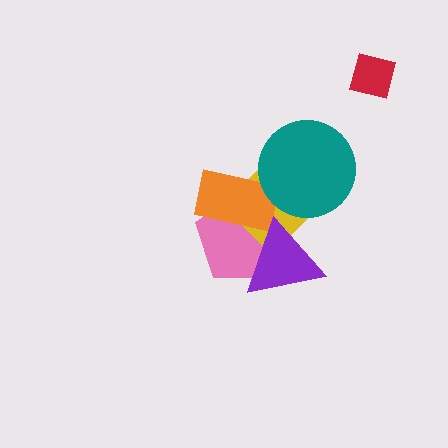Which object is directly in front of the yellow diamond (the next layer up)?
The orange rectangle is directly in front of the yellow diamond.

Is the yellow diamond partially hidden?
Yes, it is partially covered by another shape.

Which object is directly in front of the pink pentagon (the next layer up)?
The yellow diamond is directly in front of the pink pentagon.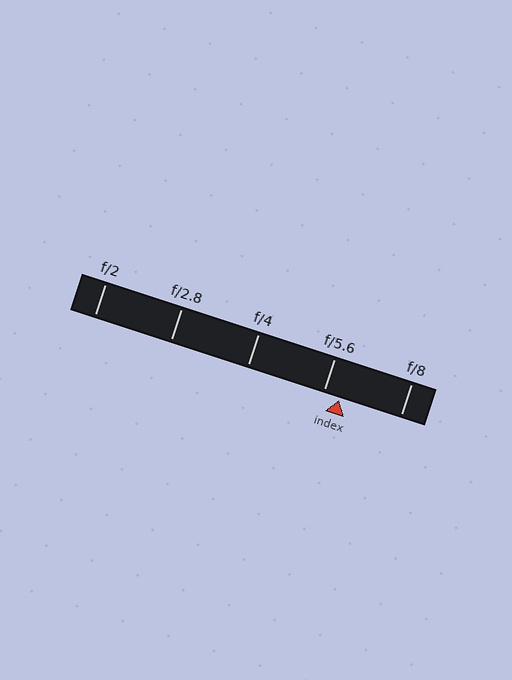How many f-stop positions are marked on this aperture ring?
There are 5 f-stop positions marked.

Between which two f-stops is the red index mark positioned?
The index mark is between f/5.6 and f/8.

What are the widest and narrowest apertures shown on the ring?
The widest aperture shown is f/2 and the narrowest is f/8.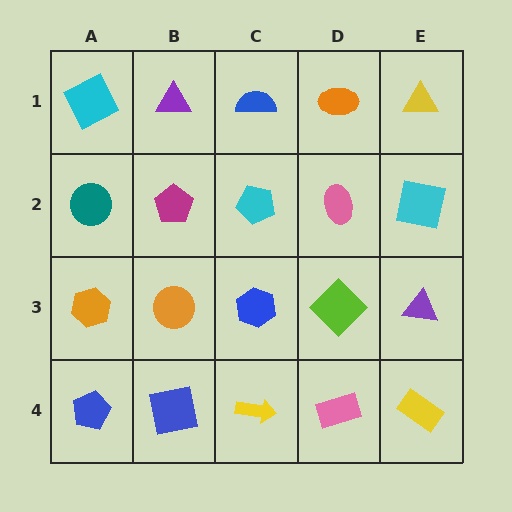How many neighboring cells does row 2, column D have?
4.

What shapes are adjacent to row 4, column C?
A blue hexagon (row 3, column C), a blue square (row 4, column B), a pink rectangle (row 4, column D).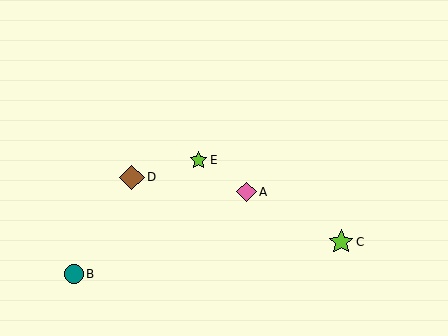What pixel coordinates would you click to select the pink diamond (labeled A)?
Click at (247, 192) to select the pink diamond A.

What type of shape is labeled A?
Shape A is a pink diamond.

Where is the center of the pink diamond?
The center of the pink diamond is at (247, 192).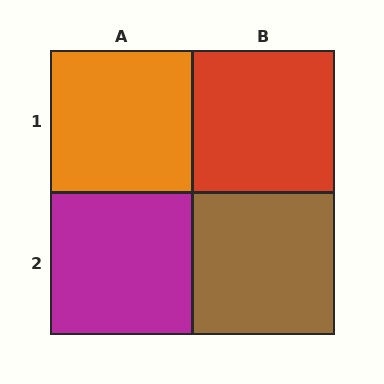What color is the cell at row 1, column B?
Red.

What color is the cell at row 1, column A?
Orange.